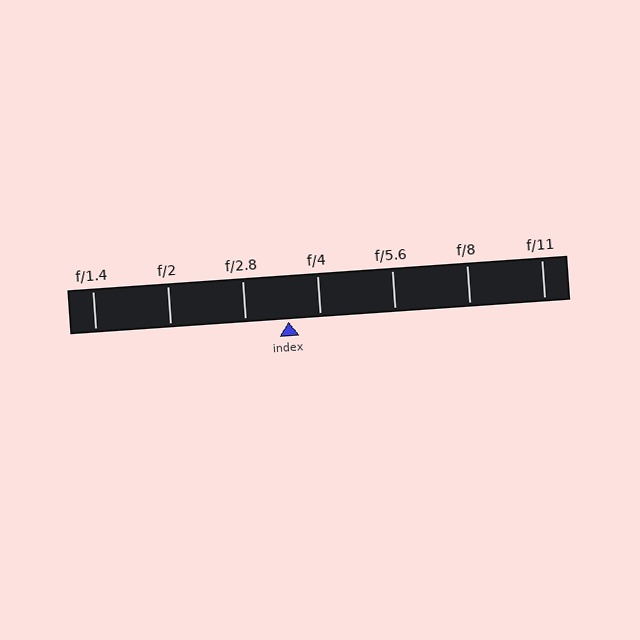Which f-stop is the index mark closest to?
The index mark is closest to f/4.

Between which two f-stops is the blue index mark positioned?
The index mark is between f/2.8 and f/4.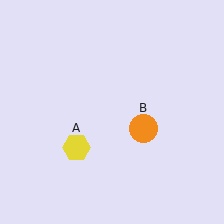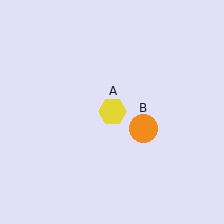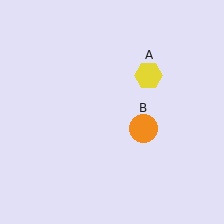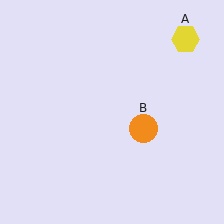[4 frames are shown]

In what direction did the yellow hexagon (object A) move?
The yellow hexagon (object A) moved up and to the right.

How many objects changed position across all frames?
1 object changed position: yellow hexagon (object A).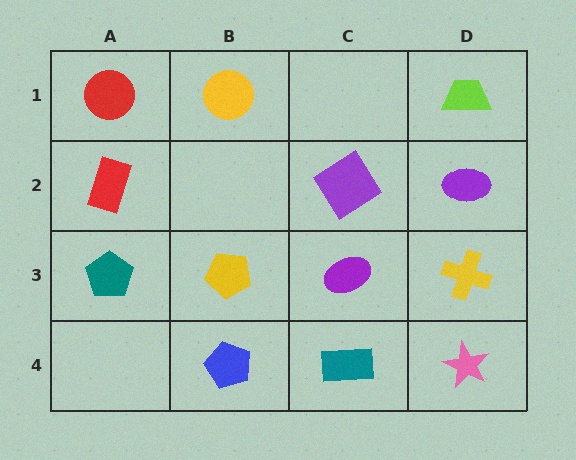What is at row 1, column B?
A yellow circle.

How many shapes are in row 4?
3 shapes.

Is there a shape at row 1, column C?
No, that cell is empty.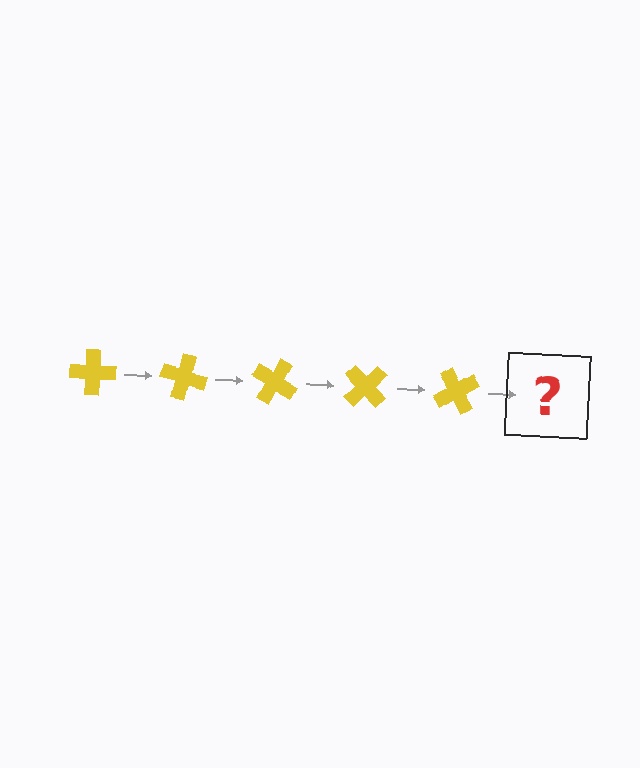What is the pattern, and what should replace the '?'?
The pattern is that the cross rotates 15 degrees each step. The '?' should be a yellow cross rotated 75 degrees.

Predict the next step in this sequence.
The next step is a yellow cross rotated 75 degrees.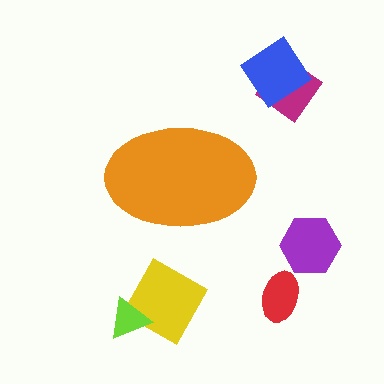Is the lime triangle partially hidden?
No, the lime triangle is fully visible.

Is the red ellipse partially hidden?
No, the red ellipse is fully visible.